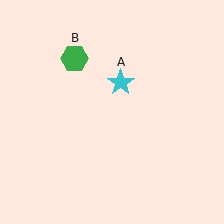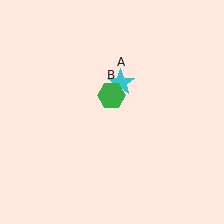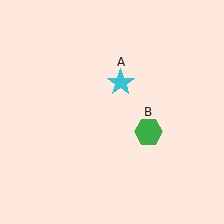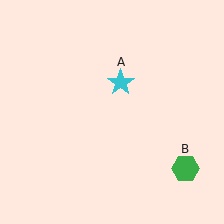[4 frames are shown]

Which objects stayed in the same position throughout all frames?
Cyan star (object A) remained stationary.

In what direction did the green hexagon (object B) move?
The green hexagon (object B) moved down and to the right.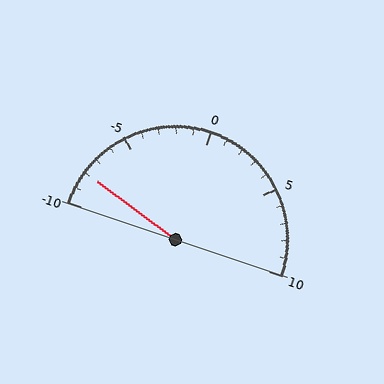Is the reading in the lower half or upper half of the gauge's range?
The reading is in the lower half of the range (-10 to 10).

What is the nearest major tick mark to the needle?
The nearest major tick mark is -10.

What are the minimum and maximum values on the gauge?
The gauge ranges from -10 to 10.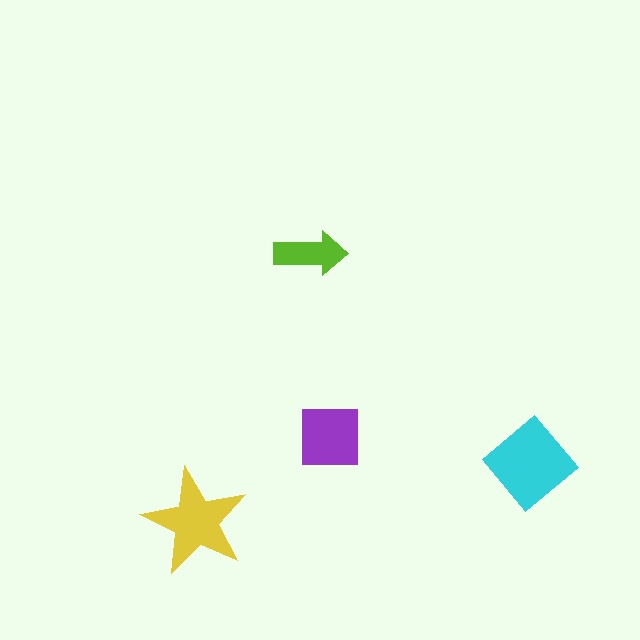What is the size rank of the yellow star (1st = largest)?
2nd.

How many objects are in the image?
There are 4 objects in the image.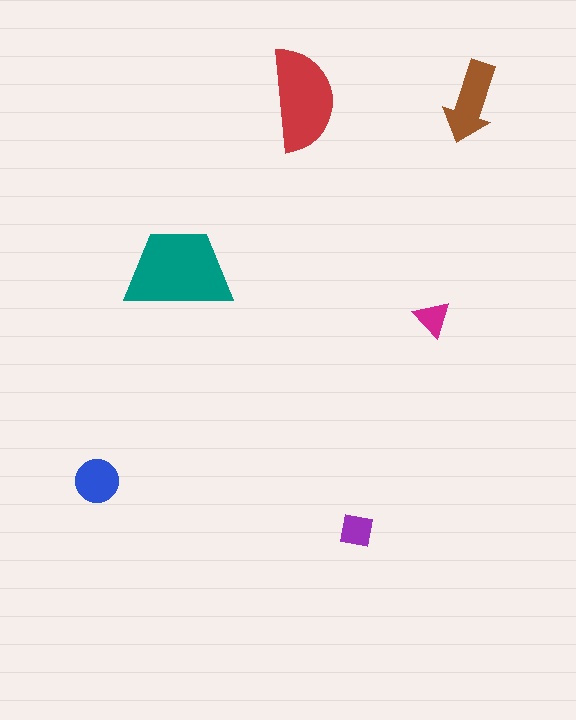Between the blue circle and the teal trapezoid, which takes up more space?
The teal trapezoid.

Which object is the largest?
The teal trapezoid.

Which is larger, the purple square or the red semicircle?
The red semicircle.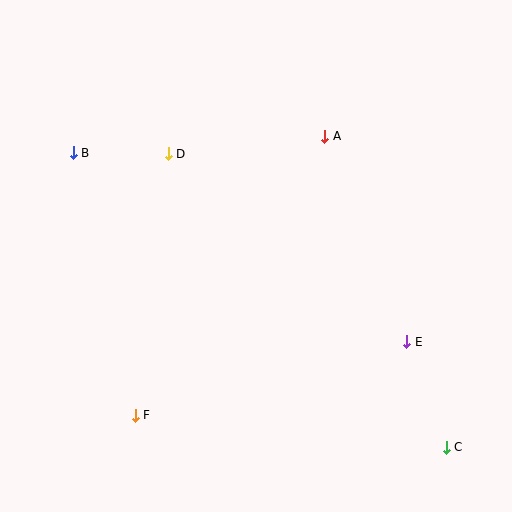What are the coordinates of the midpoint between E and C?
The midpoint between E and C is at (427, 395).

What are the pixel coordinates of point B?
Point B is at (73, 153).